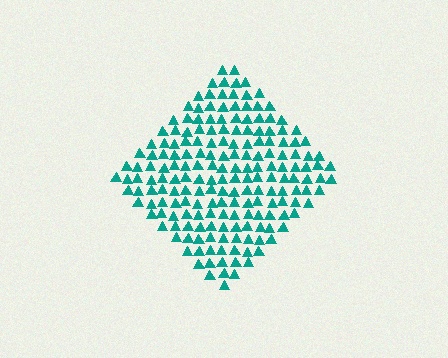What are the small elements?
The small elements are triangles.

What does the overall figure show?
The overall figure shows a diamond.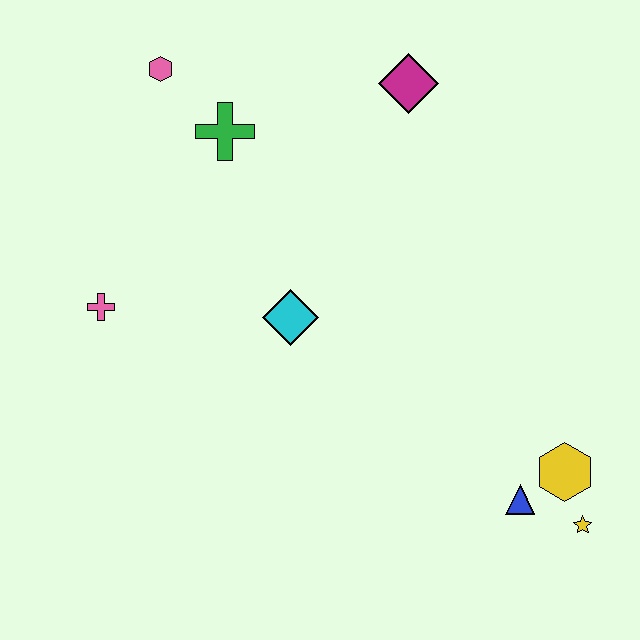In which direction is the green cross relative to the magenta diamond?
The green cross is to the left of the magenta diamond.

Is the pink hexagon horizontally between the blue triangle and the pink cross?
Yes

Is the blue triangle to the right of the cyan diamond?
Yes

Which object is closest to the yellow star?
The yellow hexagon is closest to the yellow star.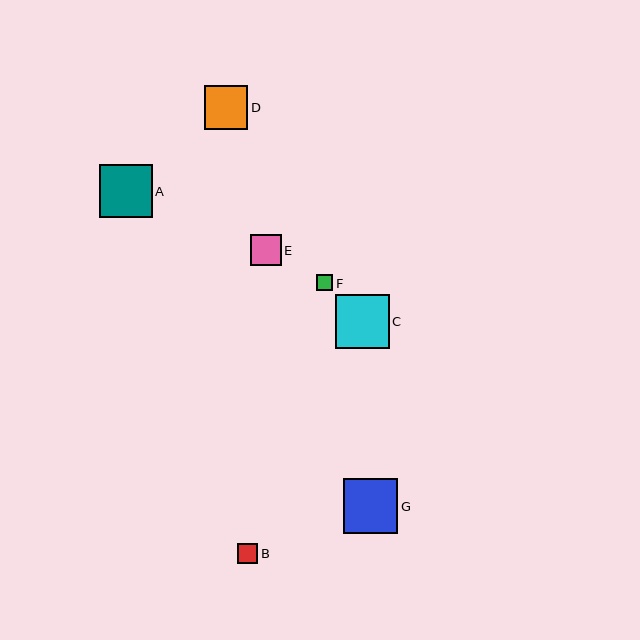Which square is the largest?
Square G is the largest with a size of approximately 54 pixels.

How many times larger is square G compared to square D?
Square G is approximately 1.2 times the size of square D.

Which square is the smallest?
Square F is the smallest with a size of approximately 16 pixels.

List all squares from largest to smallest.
From largest to smallest: G, C, A, D, E, B, F.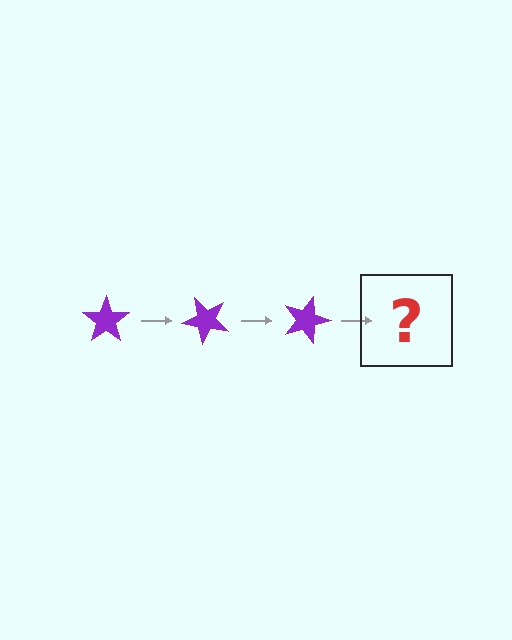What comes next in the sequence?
The next element should be a purple star rotated 135 degrees.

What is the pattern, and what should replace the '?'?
The pattern is that the star rotates 45 degrees each step. The '?' should be a purple star rotated 135 degrees.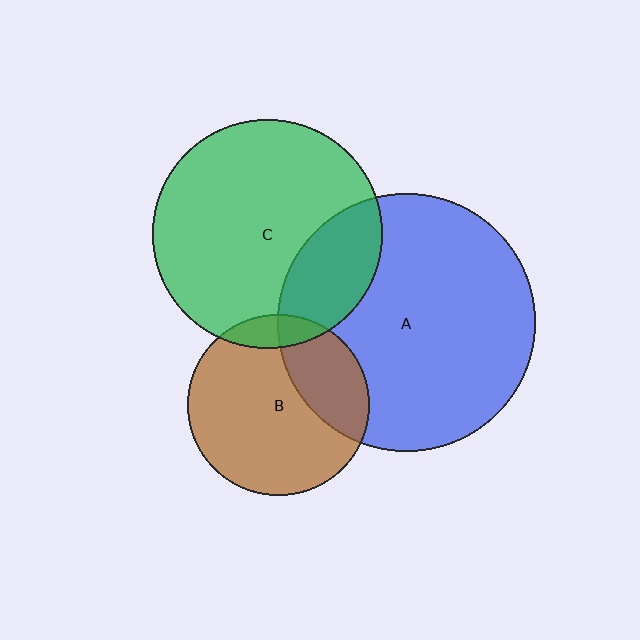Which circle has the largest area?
Circle A (blue).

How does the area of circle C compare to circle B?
Approximately 1.6 times.